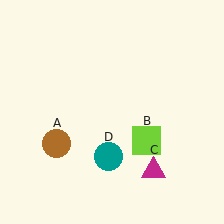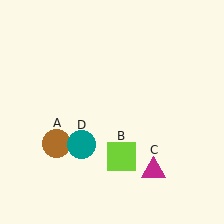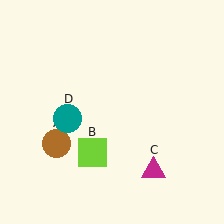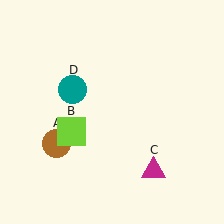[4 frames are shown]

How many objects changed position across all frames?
2 objects changed position: lime square (object B), teal circle (object D).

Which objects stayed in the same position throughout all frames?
Brown circle (object A) and magenta triangle (object C) remained stationary.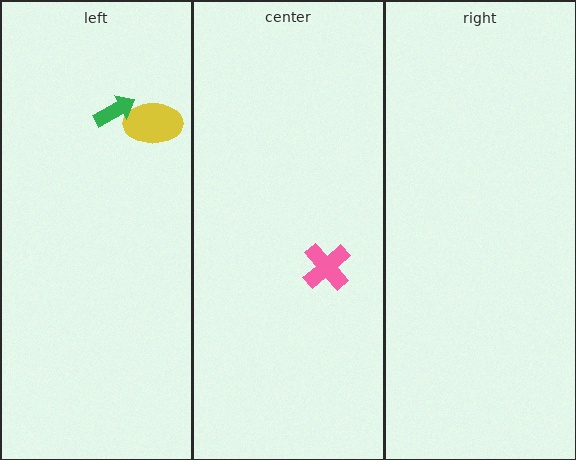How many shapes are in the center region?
1.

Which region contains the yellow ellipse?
The left region.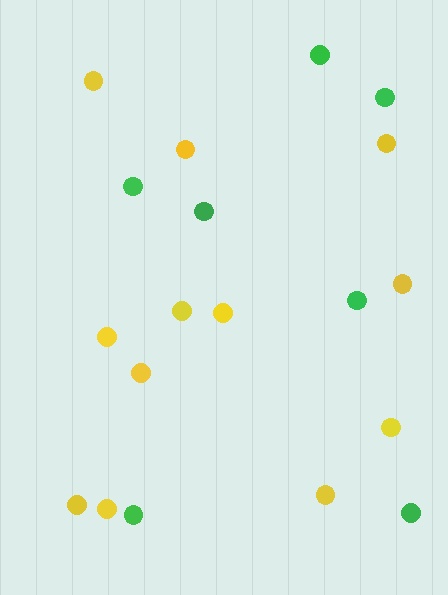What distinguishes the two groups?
There are 2 groups: one group of yellow circles (12) and one group of green circles (7).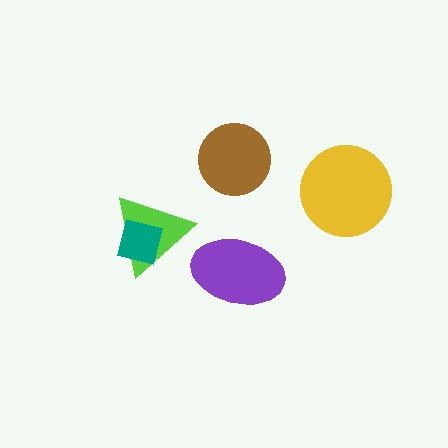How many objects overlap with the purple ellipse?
0 objects overlap with the purple ellipse.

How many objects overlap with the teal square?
1 object overlaps with the teal square.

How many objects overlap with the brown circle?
0 objects overlap with the brown circle.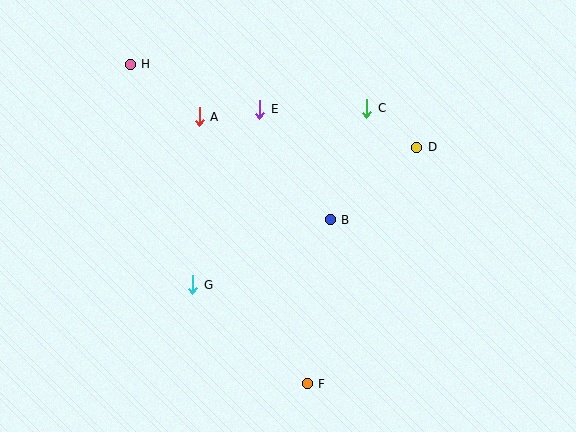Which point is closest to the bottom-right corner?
Point F is closest to the bottom-right corner.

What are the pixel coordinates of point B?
Point B is at (330, 220).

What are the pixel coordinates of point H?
Point H is at (130, 64).